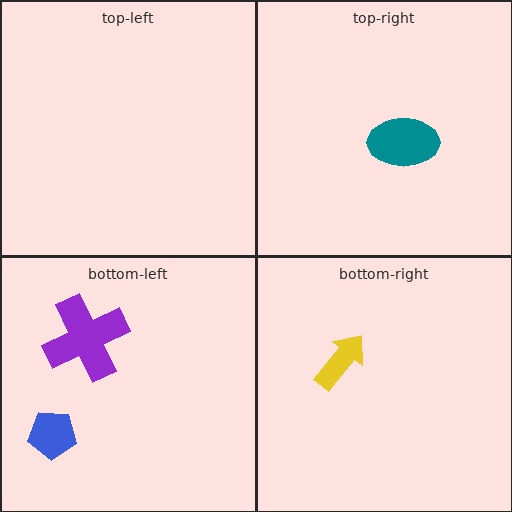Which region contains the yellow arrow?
The bottom-right region.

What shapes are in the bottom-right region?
The yellow arrow.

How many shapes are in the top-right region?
1.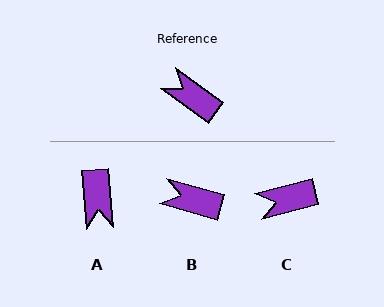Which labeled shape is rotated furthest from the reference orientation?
A, about 131 degrees away.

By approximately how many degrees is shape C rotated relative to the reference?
Approximately 51 degrees counter-clockwise.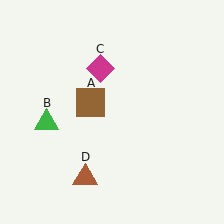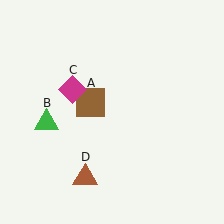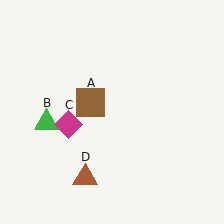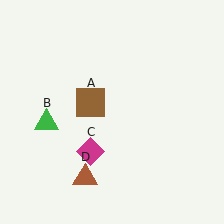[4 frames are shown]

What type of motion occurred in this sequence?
The magenta diamond (object C) rotated counterclockwise around the center of the scene.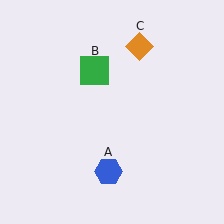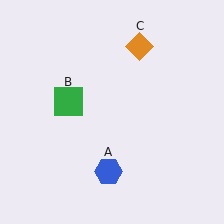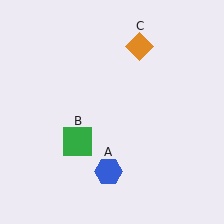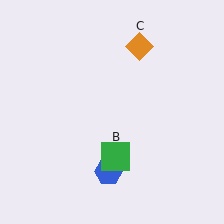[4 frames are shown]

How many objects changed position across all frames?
1 object changed position: green square (object B).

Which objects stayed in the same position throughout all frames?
Blue hexagon (object A) and orange diamond (object C) remained stationary.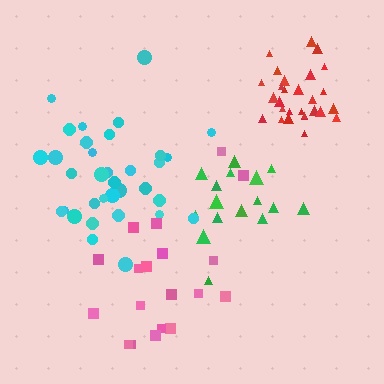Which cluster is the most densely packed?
Red.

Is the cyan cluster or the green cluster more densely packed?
Cyan.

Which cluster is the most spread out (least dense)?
Pink.